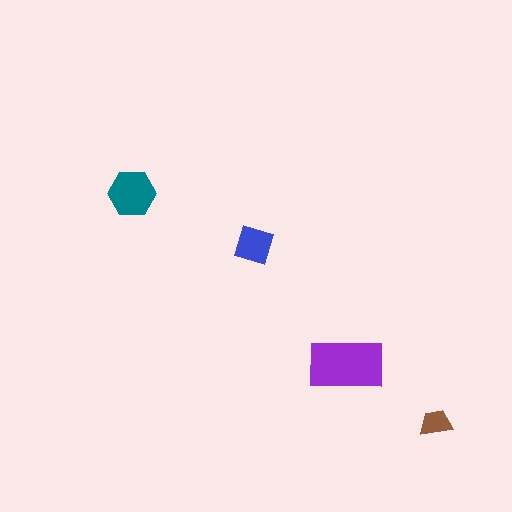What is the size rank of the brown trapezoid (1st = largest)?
4th.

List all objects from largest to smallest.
The purple rectangle, the teal hexagon, the blue diamond, the brown trapezoid.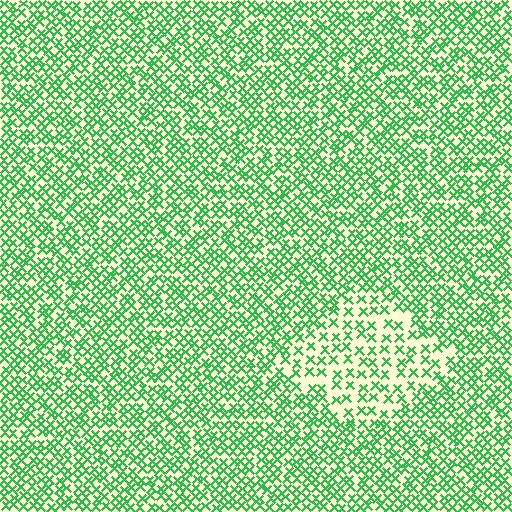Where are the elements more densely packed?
The elements are more densely packed outside the diamond boundary.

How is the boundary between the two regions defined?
The boundary is defined by a change in element density (approximately 1.9x ratio). All elements are the same color, size, and shape.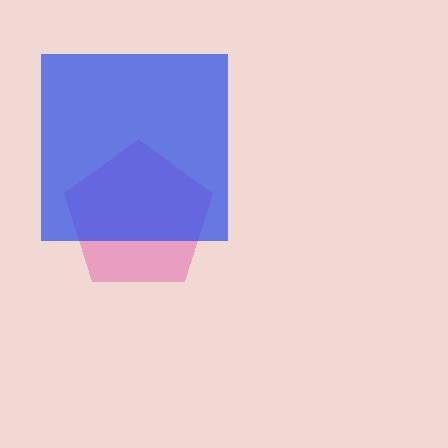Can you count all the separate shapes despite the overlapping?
Yes, there are 2 separate shapes.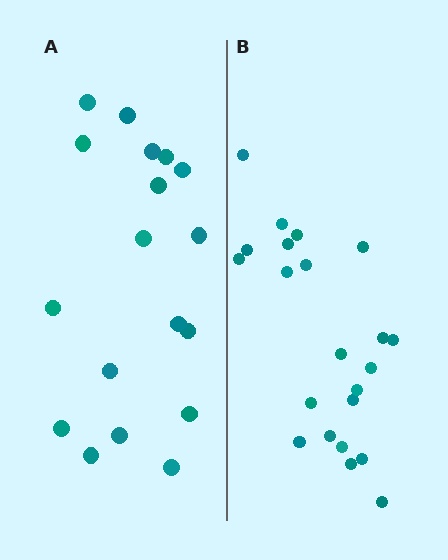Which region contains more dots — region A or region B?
Region B (the right region) has more dots.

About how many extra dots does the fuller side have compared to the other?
Region B has about 4 more dots than region A.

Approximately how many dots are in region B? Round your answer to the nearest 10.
About 20 dots. (The exact count is 22, which rounds to 20.)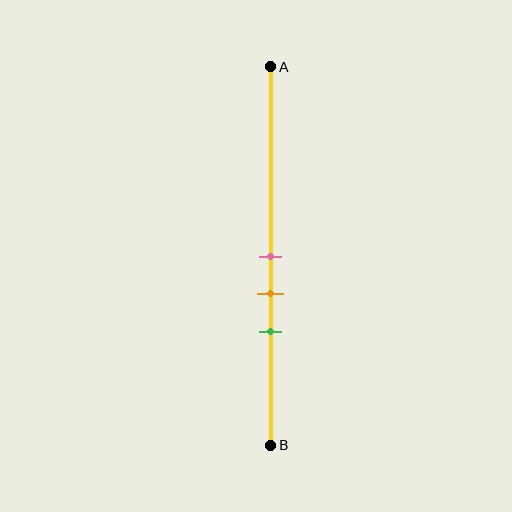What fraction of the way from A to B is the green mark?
The green mark is approximately 70% (0.7) of the way from A to B.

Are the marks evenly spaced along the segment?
Yes, the marks are approximately evenly spaced.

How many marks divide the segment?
There are 3 marks dividing the segment.